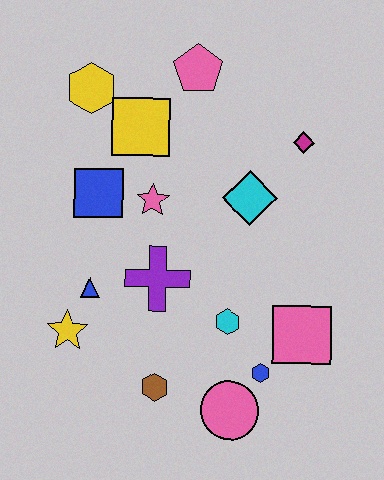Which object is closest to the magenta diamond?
The cyan diamond is closest to the magenta diamond.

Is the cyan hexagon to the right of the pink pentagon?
Yes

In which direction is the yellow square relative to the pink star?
The yellow square is above the pink star.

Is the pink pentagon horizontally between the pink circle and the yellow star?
Yes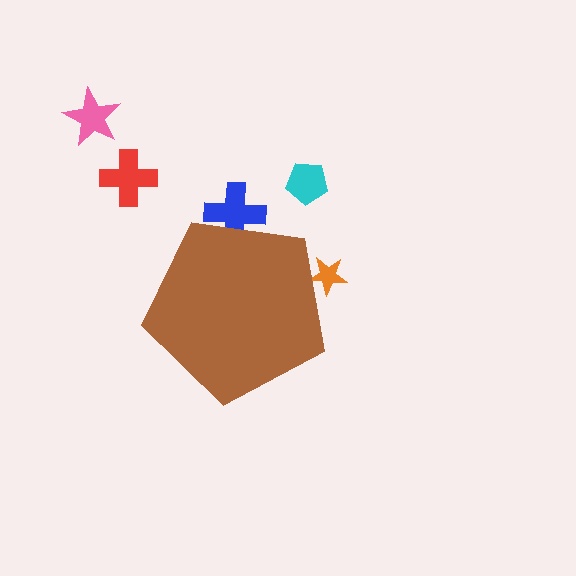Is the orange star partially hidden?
Yes, the orange star is partially hidden behind the brown pentagon.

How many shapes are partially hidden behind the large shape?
2 shapes are partially hidden.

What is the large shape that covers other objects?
A brown pentagon.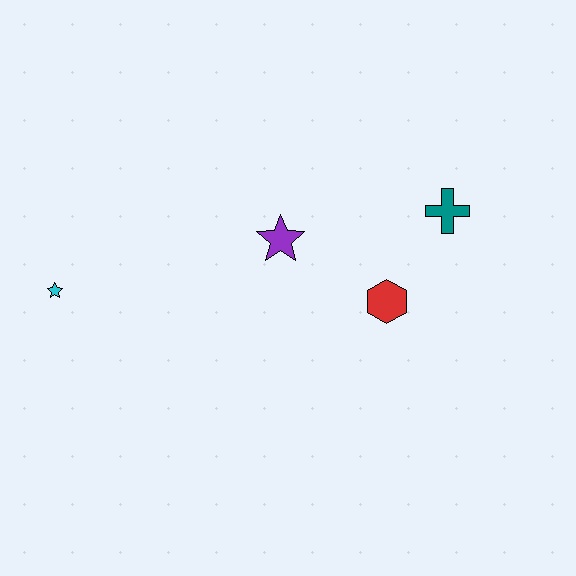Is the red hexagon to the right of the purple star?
Yes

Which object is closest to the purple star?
The red hexagon is closest to the purple star.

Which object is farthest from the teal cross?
The cyan star is farthest from the teal cross.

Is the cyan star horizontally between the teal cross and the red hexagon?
No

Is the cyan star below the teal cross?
Yes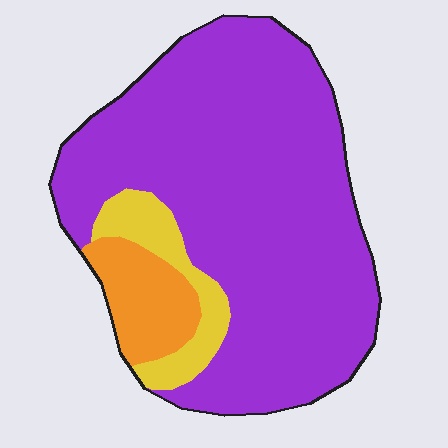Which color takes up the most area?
Purple, at roughly 80%.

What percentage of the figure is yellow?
Yellow takes up about one tenth (1/10) of the figure.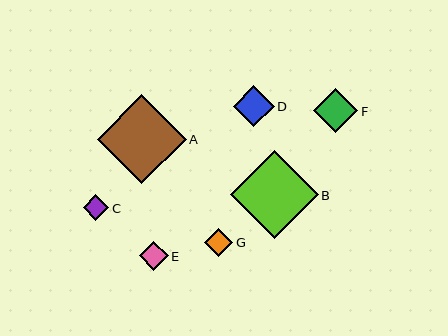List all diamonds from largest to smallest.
From largest to smallest: A, B, F, D, E, G, C.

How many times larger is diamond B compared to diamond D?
Diamond B is approximately 2.2 times the size of diamond D.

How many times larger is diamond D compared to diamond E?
Diamond D is approximately 1.4 times the size of diamond E.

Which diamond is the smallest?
Diamond C is the smallest with a size of approximately 26 pixels.